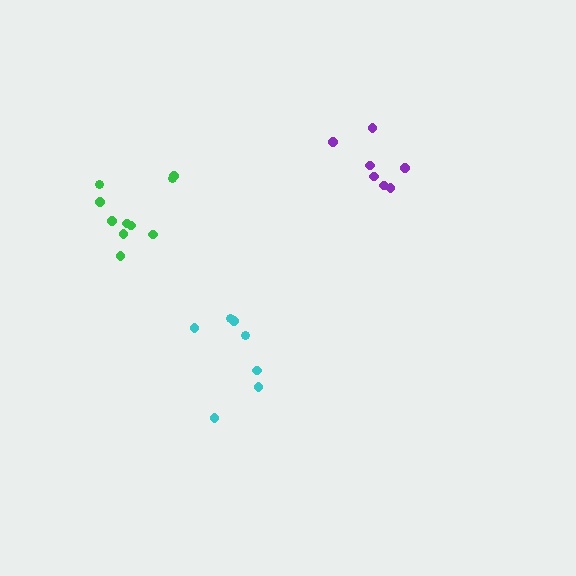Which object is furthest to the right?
The purple cluster is rightmost.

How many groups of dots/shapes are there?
There are 3 groups.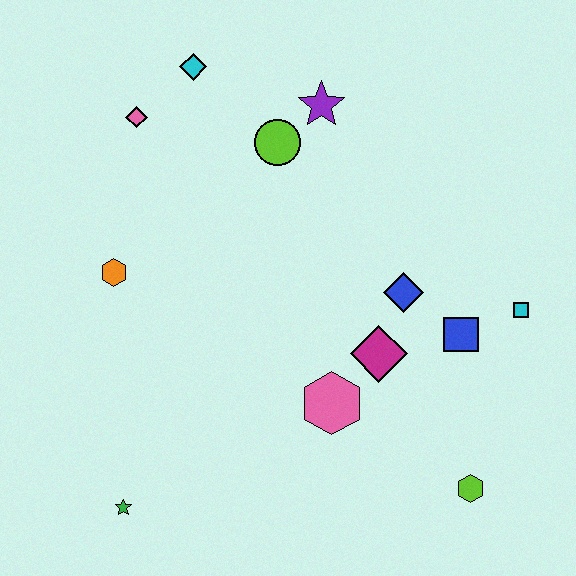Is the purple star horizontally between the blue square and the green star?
Yes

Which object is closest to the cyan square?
The blue square is closest to the cyan square.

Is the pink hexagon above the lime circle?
No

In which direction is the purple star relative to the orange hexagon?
The purple star is to the right of the orange hexagon.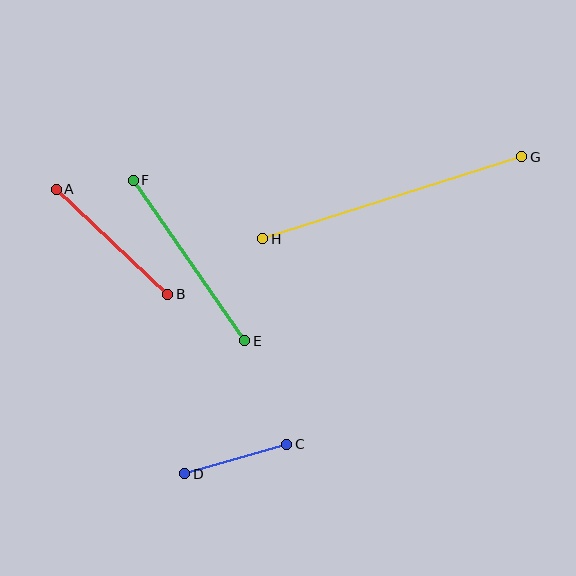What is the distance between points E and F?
The distance is approximately 195 pixels.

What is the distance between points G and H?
The distance is approximately 271 pixels.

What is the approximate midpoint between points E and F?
The midpoint is at approximately (189, 261) pixels.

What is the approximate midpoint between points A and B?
The midpoint is at approximately (112, 242) pixels.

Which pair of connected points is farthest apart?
Points G and H are farthest apart.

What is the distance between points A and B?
The distance is approximately 153 pixels.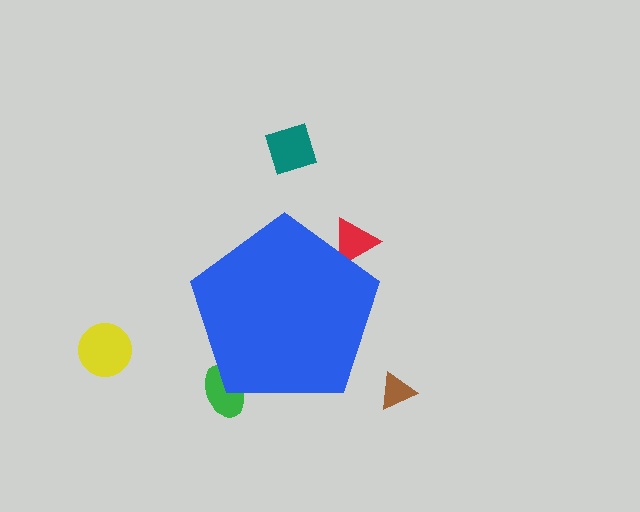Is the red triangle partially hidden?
Yes, the red triangle is partially hidden behind the blue pentagon.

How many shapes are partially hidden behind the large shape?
2 shapes are partially hidden.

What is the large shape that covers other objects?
A blue pentagon.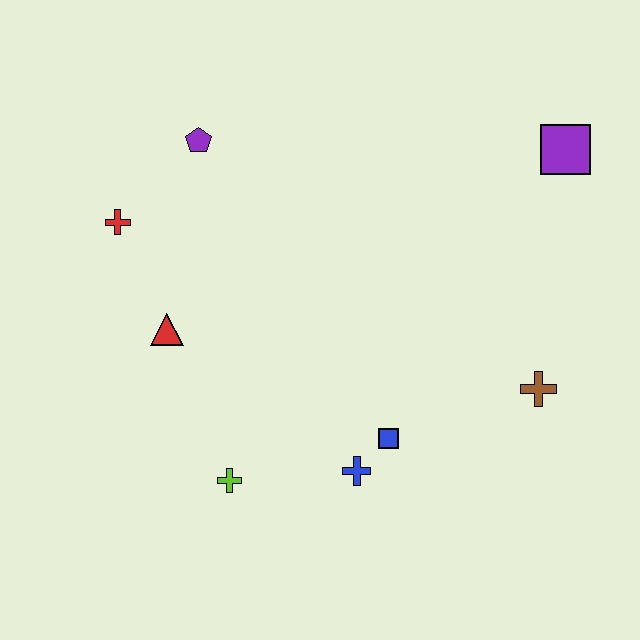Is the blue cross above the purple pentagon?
No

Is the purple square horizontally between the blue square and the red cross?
No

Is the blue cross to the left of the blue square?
Yes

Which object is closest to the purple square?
The brown cross is closest to the purple square.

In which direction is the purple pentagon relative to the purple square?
The purple pentagon is to the left of the purple square.